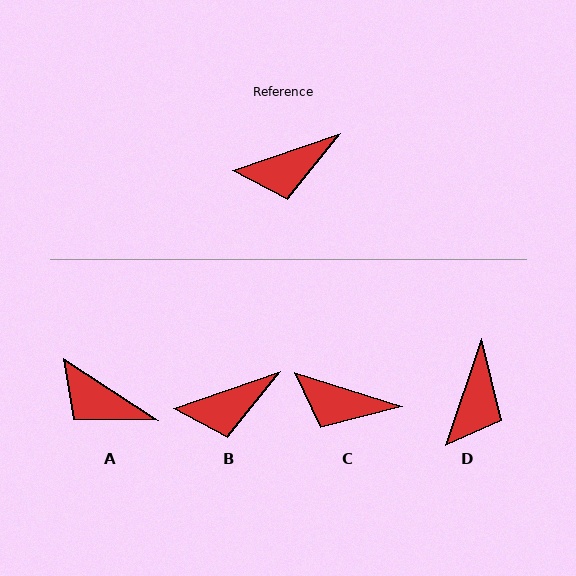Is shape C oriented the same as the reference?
No, it is off by about 37 degrees.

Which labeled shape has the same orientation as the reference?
B.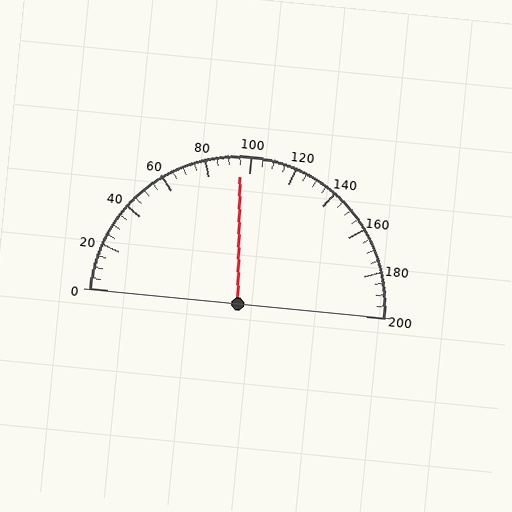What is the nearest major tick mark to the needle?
The nearest major tick mark is 100.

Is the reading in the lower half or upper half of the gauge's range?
The reading is in the lower half of the range (0 to 200).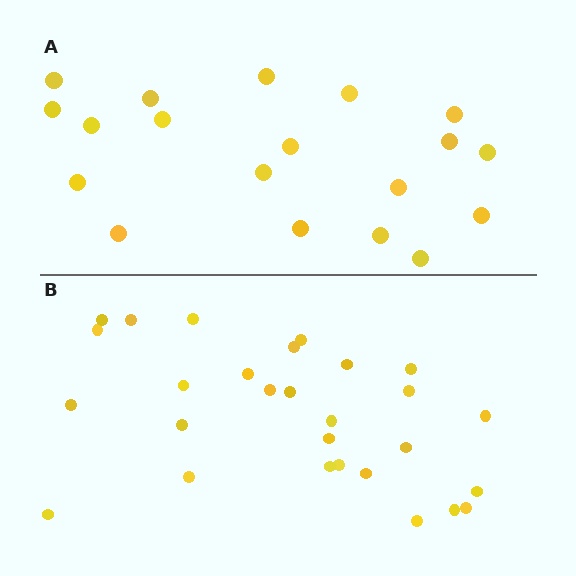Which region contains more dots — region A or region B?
Region B (the bottom region) has more dots.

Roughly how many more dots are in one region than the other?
Region B has roughly 8 or so more dots than region A.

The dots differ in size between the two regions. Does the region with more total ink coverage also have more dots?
No. Region A has more total ink coverage because its dots are larger, but region B actually contains more individual dots. Total area can be misleading — the number of items is what matters here.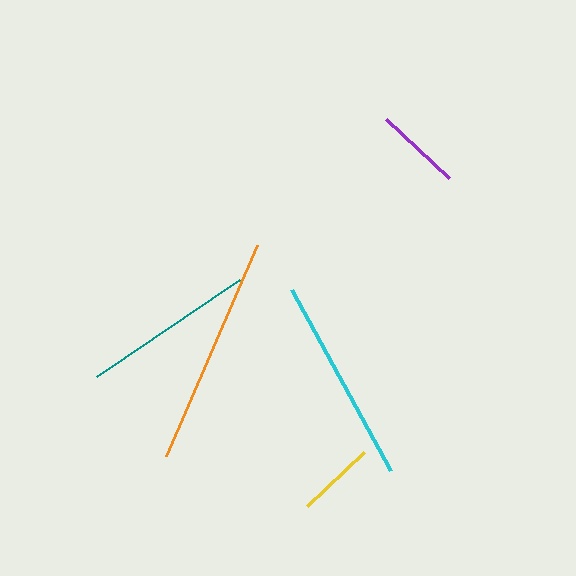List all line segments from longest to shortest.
From longest to shortest: orange, cyan, teal, purple, yellow.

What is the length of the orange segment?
The orange segment is approximately 230 pixels long.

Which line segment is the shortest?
The yellow line is the shortest at approximately 78 pixels.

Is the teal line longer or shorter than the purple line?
The teal line is longer than the purple line.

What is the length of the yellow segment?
The yellow segment is approximately 78 pixels long.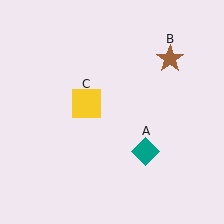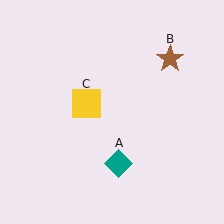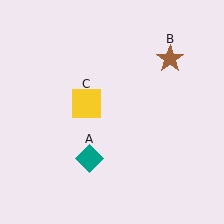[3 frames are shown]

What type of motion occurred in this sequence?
The teal diamond (object A) rotated clockwise around the center of the scene.